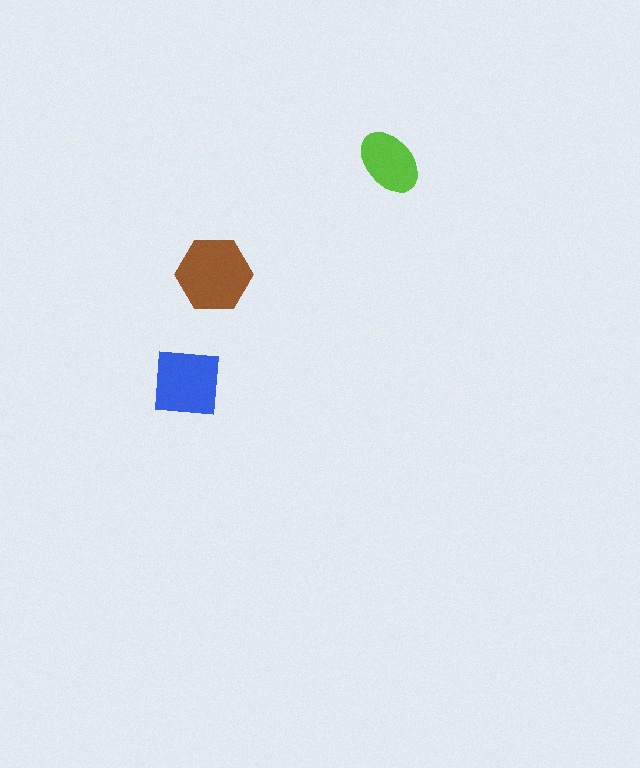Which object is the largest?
The brown hexagon.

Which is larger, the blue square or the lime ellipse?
The blue square.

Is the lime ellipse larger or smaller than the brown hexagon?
Smaller.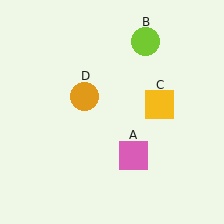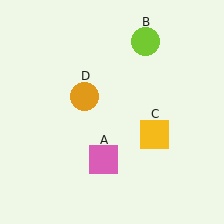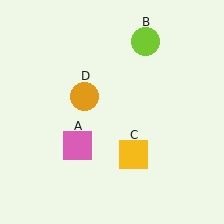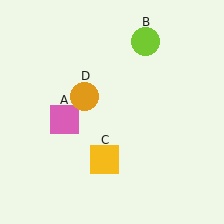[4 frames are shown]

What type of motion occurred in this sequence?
The pink square (object A), yellow square (object C) rotated clockwise around the center of the scene.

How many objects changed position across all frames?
2 objects changed position: pink square (object A), yellow square (object C).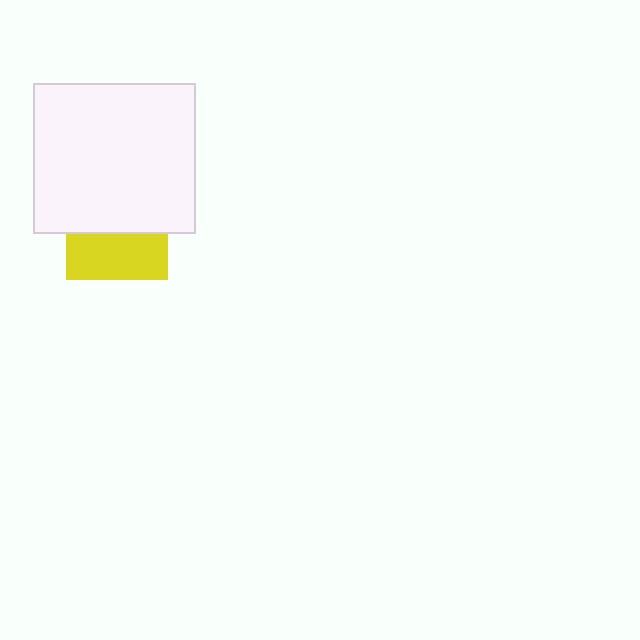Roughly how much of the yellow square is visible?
About half of it is visible (roughly 45%).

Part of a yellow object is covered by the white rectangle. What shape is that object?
It is a square.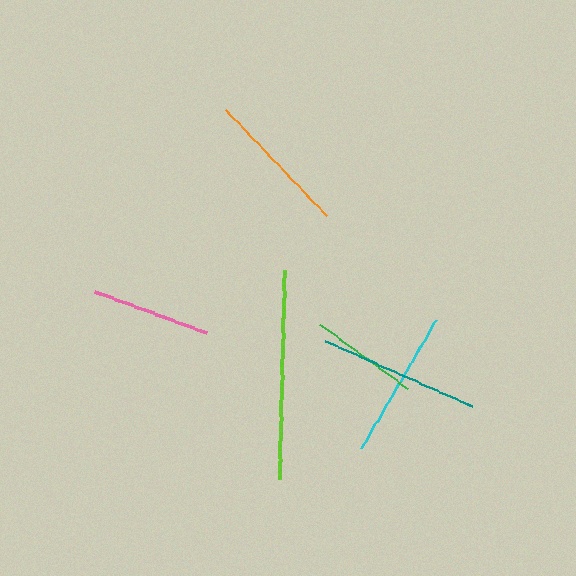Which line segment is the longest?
The lime line is the longest at approximately 209 pixels.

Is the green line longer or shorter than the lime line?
The lime line is longer than the green line.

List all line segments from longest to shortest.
From longest to shortest: lime, teal, cyan, orange, pink, green.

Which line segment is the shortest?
The green line is the shortest at approximately 109 pixels.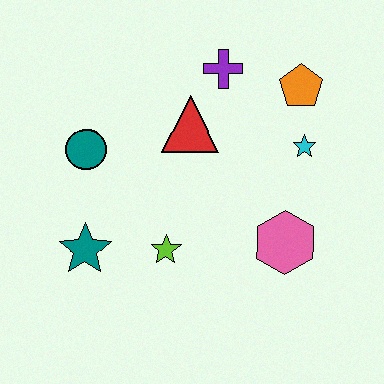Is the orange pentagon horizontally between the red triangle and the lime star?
No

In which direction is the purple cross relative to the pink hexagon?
The purple cross is above the pink hexagon.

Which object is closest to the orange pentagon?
The cyan star is closest to the orange pentagon.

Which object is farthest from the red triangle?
The teal star is farthest from the red triangle.